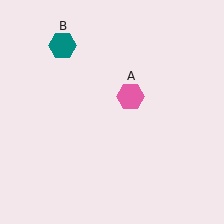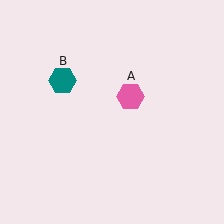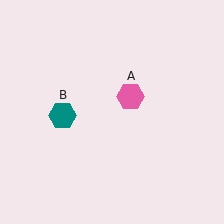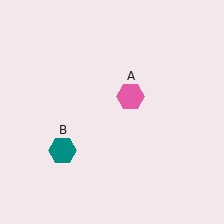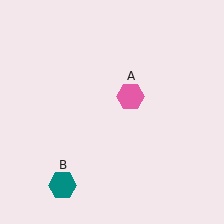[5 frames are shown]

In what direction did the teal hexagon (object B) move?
The teal hexagon (object B) moved down.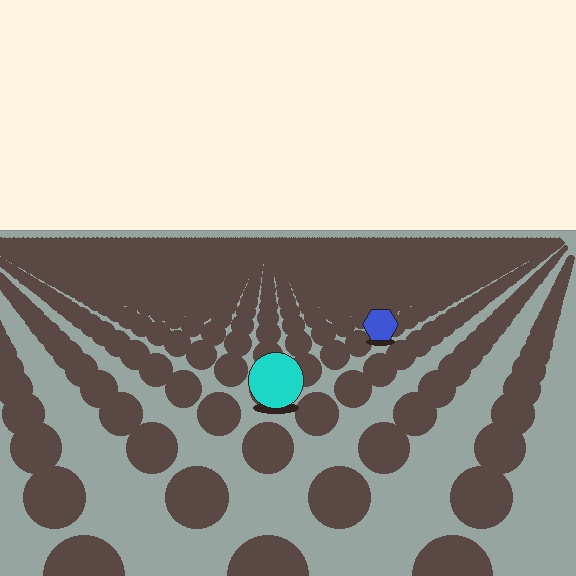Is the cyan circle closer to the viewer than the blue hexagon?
Yes. The cyan circle is closer — you can tell from the texture gradient: the ground texture is coarser near it.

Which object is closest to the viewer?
The cyan circle is closest. The texture marks near it are larger and more spread out.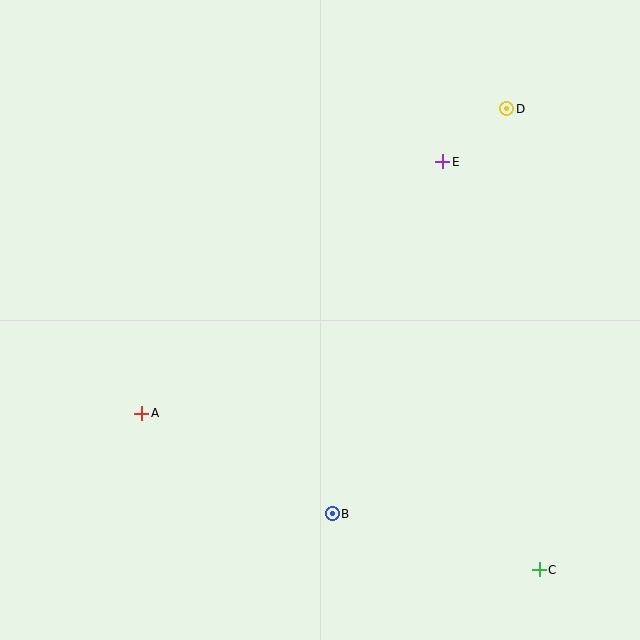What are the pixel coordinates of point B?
Point B is at (332, 514).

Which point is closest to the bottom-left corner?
Point A is closest to the bottom-left corner.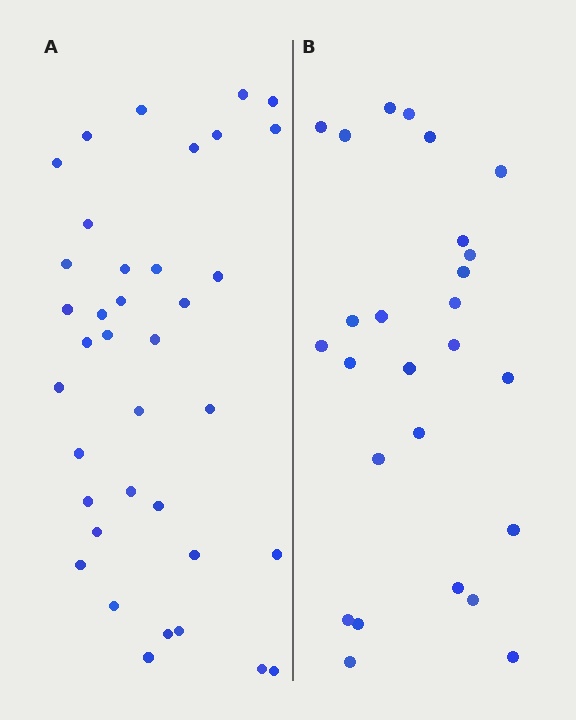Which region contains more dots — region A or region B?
Region A (the left region) has more dots.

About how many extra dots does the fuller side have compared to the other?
Region A has roughly 12 or so more dots than region B.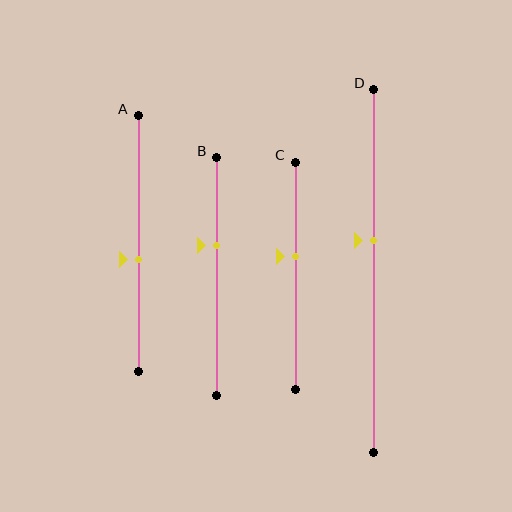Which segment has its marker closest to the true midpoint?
Segment A has its marker closest to the true midpoint.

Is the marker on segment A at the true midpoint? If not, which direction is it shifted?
No, the marker on segment A is shifted downward by about 6% of the segment length.